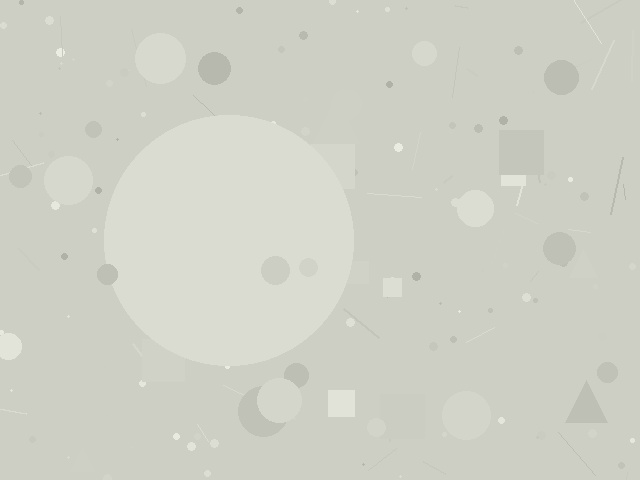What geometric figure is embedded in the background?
A circle is embedded in the background.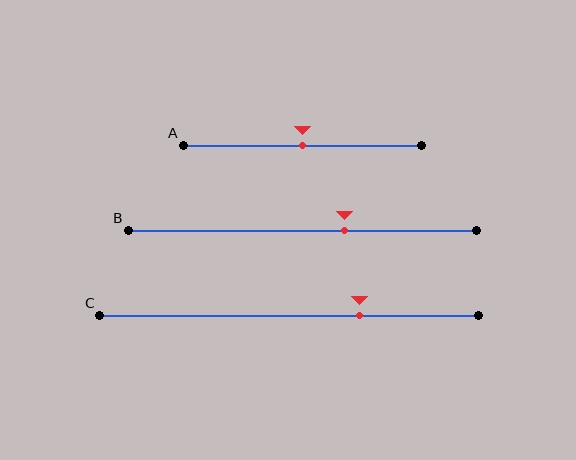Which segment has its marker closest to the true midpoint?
Segment A has its marker closest to the true midpoint.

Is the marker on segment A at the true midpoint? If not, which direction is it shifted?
Yes, the marker on segment A is at the true midpoint.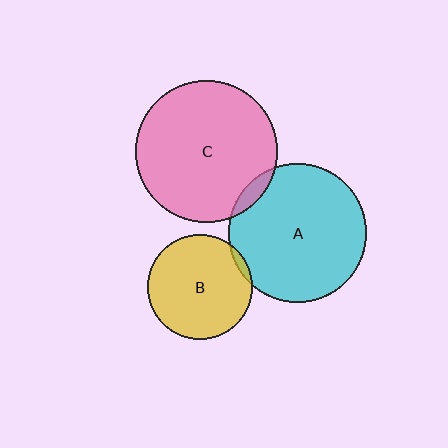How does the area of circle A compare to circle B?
Approximately 1.7 times.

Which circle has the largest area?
Circle C (pink).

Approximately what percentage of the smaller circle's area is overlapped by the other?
Approximately 5%.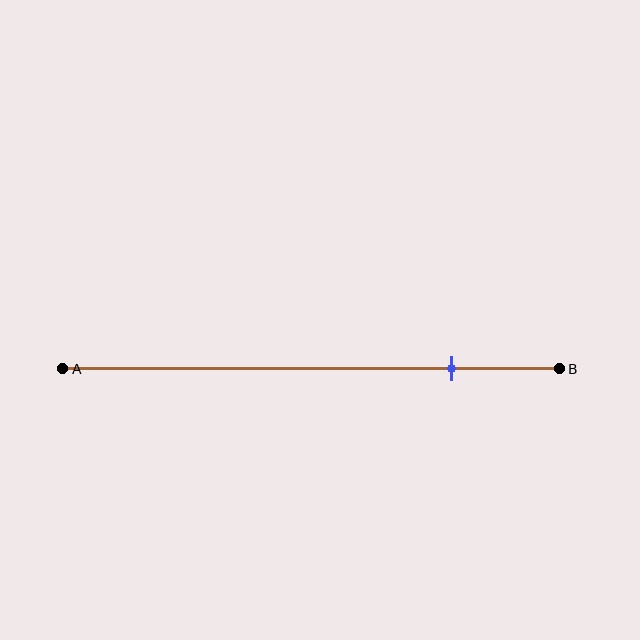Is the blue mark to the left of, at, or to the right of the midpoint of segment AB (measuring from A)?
The blue mark is to the right of the midpoint of segment AB.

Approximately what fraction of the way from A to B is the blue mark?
The blue mark is approximately 80% of the way from A to B.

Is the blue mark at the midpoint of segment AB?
No, the mark is at about 80% from A, not at the 50% midpoint.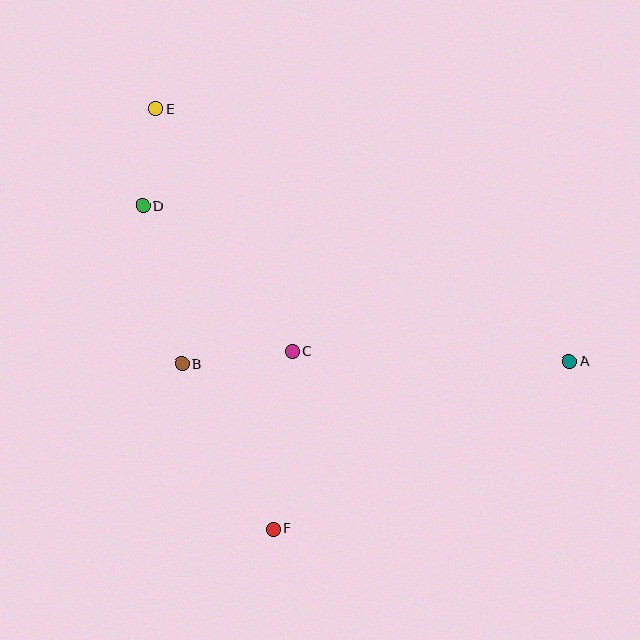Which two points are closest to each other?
Points D and E are closest to each other.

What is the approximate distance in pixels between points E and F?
The distance between E and F is approximately 436 pixels.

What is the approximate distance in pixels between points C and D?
The distance between C and D is approximately 209 pixels.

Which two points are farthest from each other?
Points A and E are farthest from each other.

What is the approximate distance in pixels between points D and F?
The distance between D and F is approximately 348 pixels.